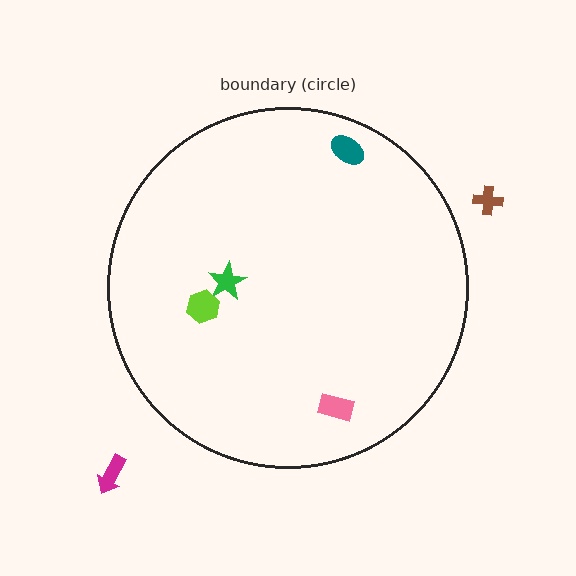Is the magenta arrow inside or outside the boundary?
Outside.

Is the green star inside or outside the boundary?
Inside.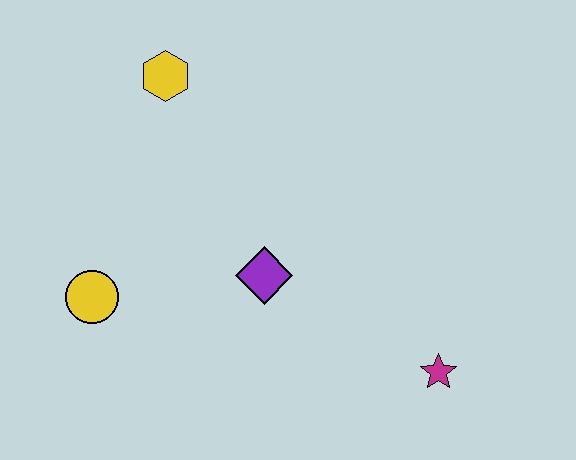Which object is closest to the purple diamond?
The yellow circle is closest to the purple diamond.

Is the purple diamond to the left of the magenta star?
Yes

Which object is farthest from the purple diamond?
The yellow hexagon is farthest from the purple diamond.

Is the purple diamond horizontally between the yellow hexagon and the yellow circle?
No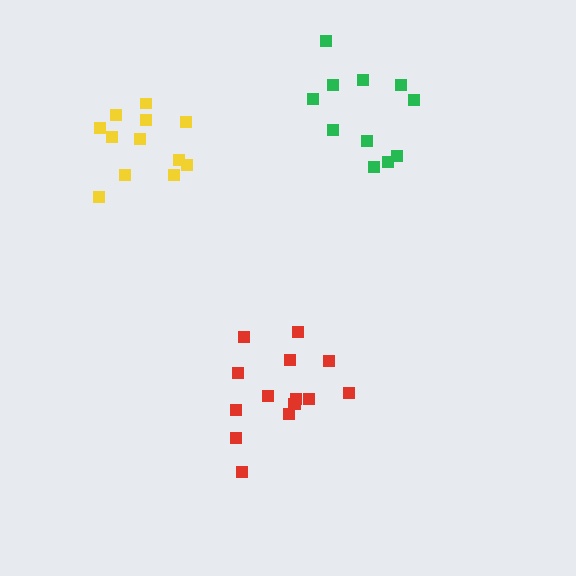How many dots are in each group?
Group 1: 11 dots, Group 2: 15 dots, Group 3: 12 dots (38 total).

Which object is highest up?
The green cluster is topmost.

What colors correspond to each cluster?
The clusters are colored: green, red, yellow.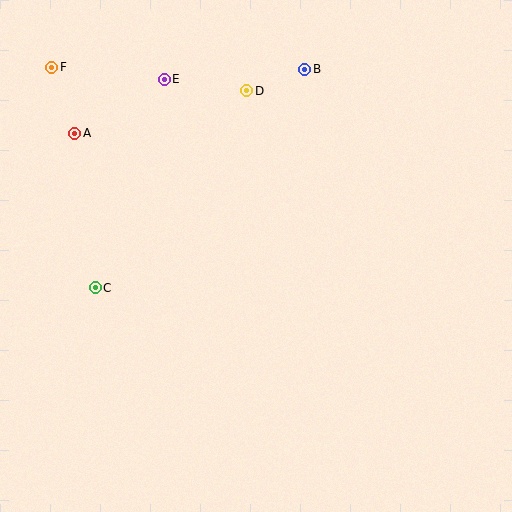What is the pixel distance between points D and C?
The distance between D and C is 248 pixels.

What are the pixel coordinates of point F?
Point F is at (52, 67).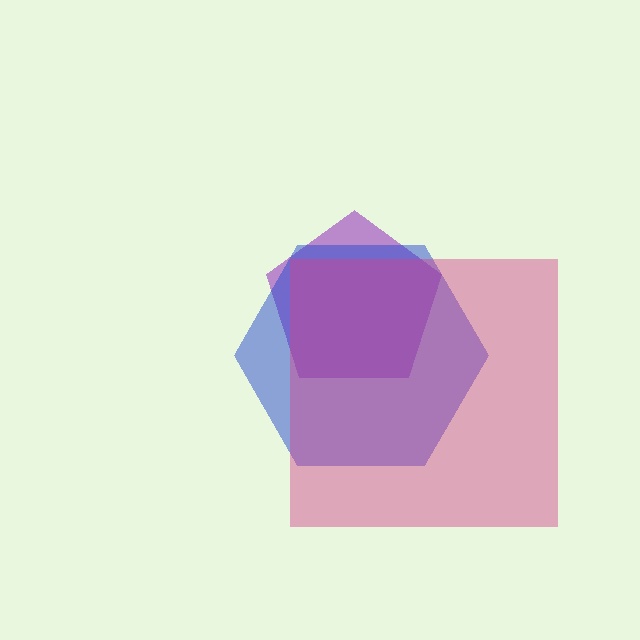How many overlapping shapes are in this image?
There are 3 overlapping shapes in the image.